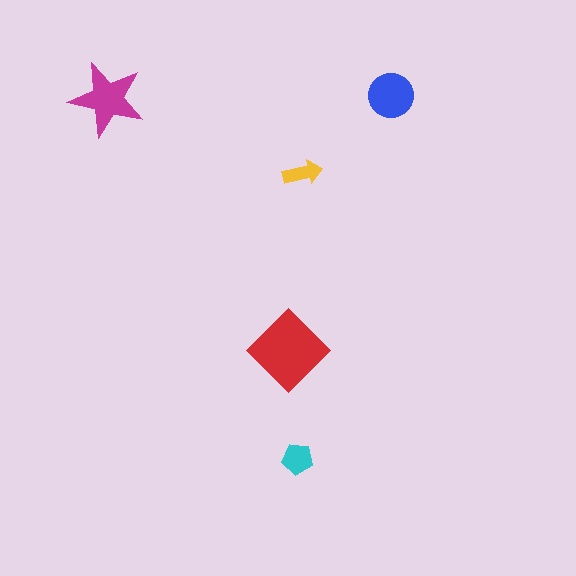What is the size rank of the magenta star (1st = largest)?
2nd.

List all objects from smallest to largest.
The yellow arrow, the cyan pentagon, the blue circle, the magenta star, the red diamond.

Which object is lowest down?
The cyan pentagon is bottommost.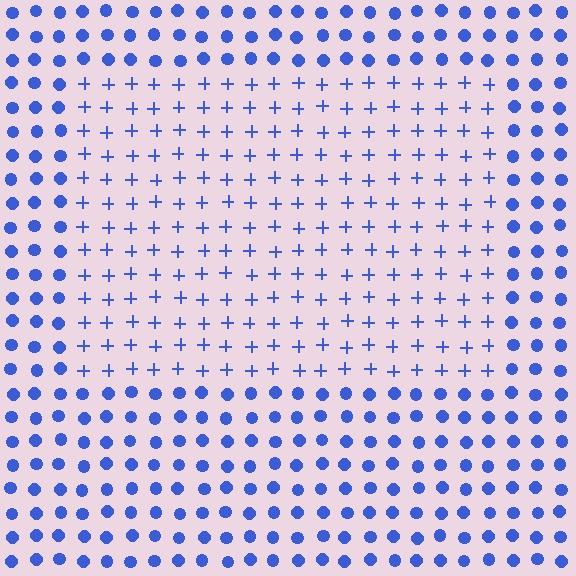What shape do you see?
I see a rectangle.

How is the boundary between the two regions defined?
The boundary is defined by a change in element shape: plus signs inside vs. circles outside. All elements share the same color and spacing.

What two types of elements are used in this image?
The image uses plus signs inside the rectangle region and circles outside it.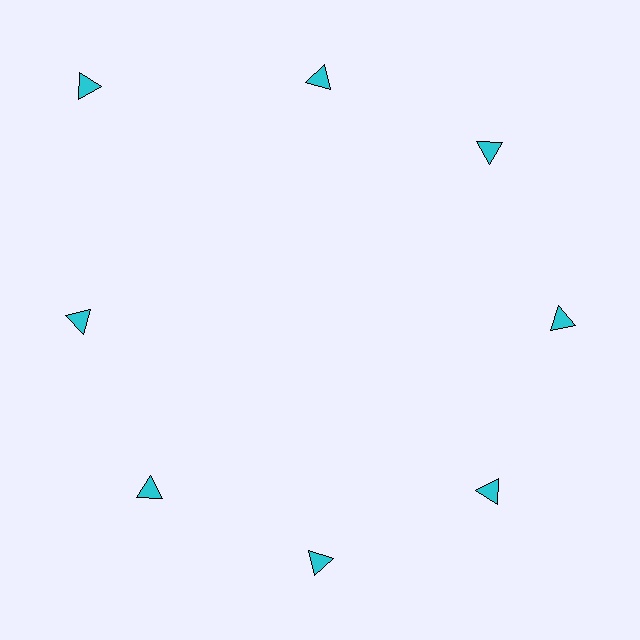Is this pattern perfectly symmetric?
No. The 8 cyan triangles are arranged in a ring, but one element near the 10 o'clock position is pushed outward from the center, breaking the 8-fold rotational symmetry.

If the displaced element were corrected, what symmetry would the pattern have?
It would have 8-fold rotational symmetry — the pattern would map onto itself every 45 degrees.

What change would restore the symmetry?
The symmetry would be restored by moving it inward, back onto the ring so that all 8 triangles sit at equal angles and equal distance from the center.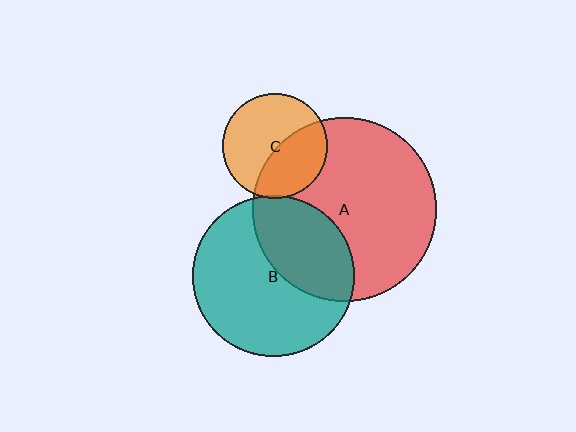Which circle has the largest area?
Circle A (red).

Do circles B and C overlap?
Yes.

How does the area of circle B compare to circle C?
Approximately 2.4 times.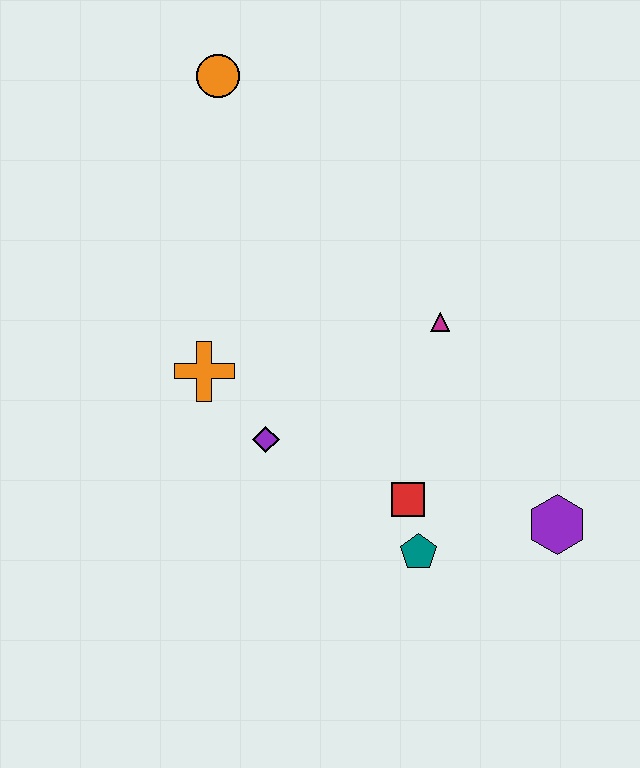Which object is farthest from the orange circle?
The purple hexagon is farthest from the orange circle.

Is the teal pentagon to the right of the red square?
Yes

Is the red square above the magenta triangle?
No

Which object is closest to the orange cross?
The purple diamond is closest to the orange cross.